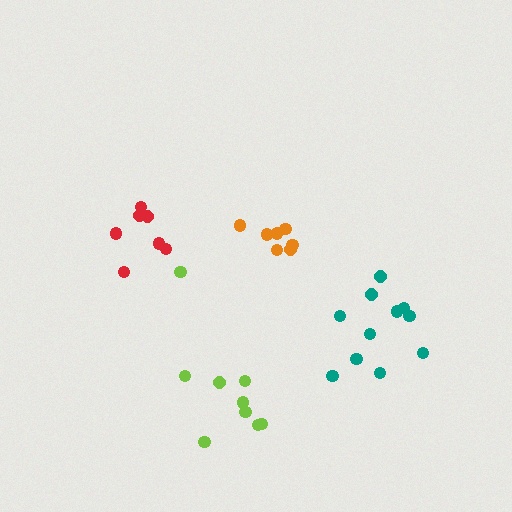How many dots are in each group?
Group 1: 11 dots, Group 2: 7 dots, Group 3: 9 dots, Group 4: 7 dots (34 total).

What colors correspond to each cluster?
The clusters are colored: teal, orange, lime, red.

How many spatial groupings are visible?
There are 4 spatial groupings.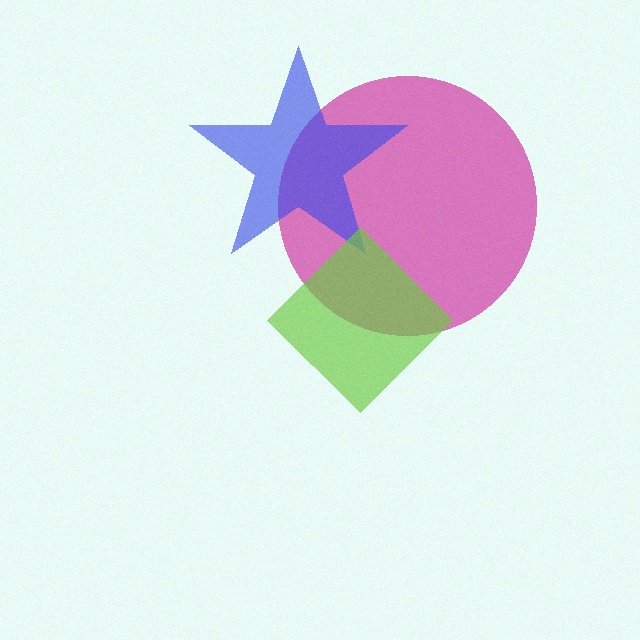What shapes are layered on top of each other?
The layered shapes are: a magenta circle, a blue star, a lime diamond.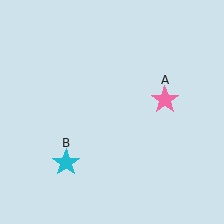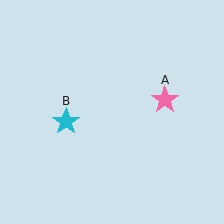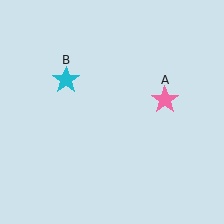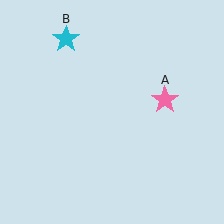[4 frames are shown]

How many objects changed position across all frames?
1 object changed position: cyan star (object B).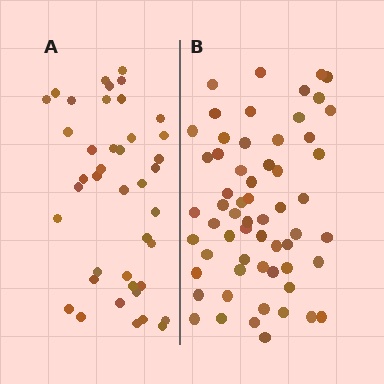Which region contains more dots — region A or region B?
Region B (the right region) has more dots.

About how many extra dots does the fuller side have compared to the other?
Region B has approximately 20 more dots than region A.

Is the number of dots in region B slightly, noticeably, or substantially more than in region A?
Region B has substantially more. The ratio is roughly 1.5 to 1.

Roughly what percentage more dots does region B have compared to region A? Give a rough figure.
About 45% more.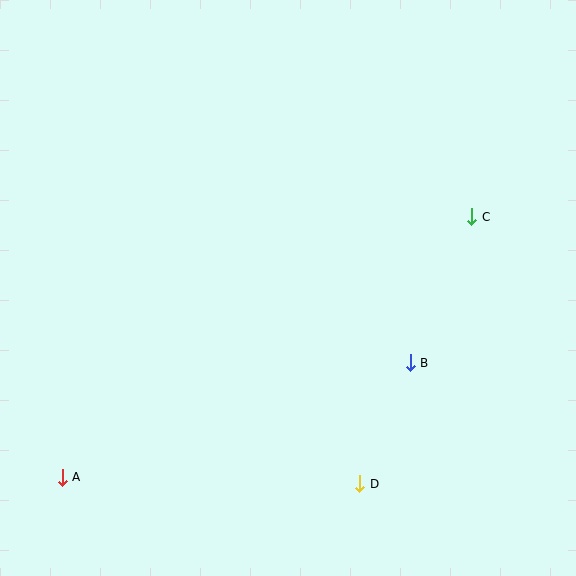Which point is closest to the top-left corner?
Point A is closest to the top-left corner.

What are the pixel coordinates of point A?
Point A is at (62, 477).